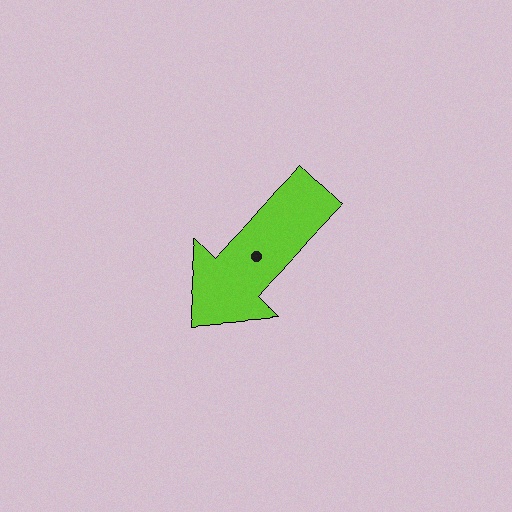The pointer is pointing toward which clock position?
Roughly 7 o'clock.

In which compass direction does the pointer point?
Southwest.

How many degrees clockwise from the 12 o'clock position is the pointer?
Approximately 225 degrees.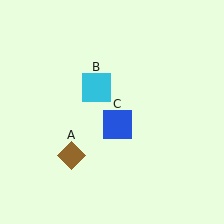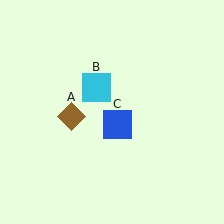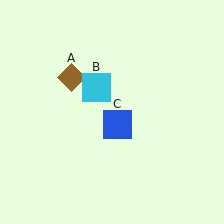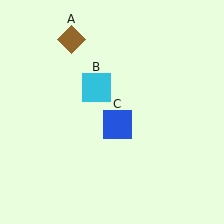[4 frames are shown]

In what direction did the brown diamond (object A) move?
The brown diamond (object A) moved up.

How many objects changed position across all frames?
1 object changed position: brown diamond (object A).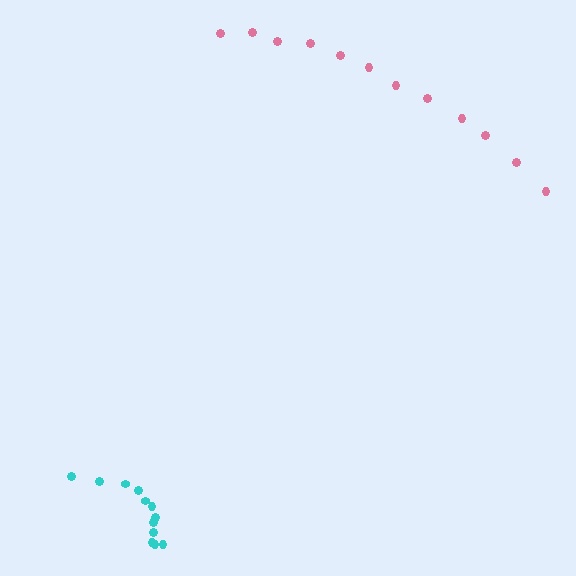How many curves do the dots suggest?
There are 2 distinct paths.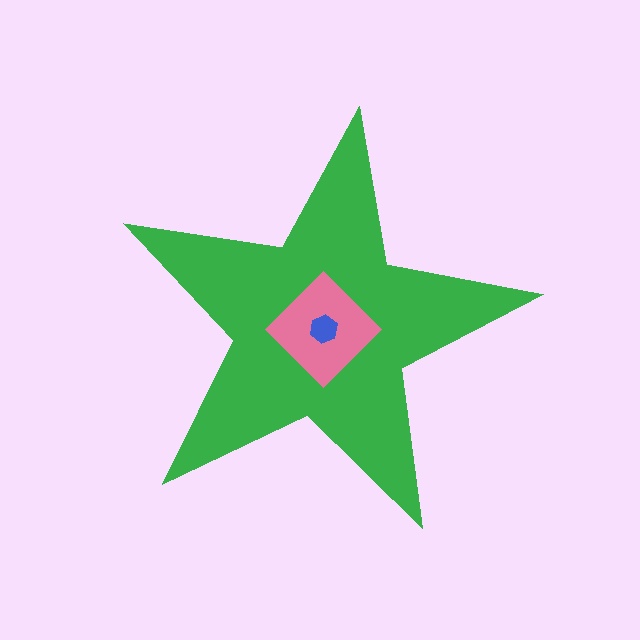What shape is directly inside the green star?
The pink diamond.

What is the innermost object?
The blue hexagon.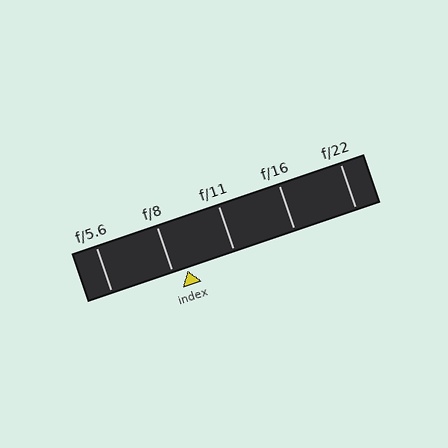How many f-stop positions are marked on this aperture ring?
There are 5 f-stop positions marked.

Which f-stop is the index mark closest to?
The index mark is closest to f/8.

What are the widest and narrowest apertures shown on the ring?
The widest aperture shown is f/5.6 and the narrowest is f/22.